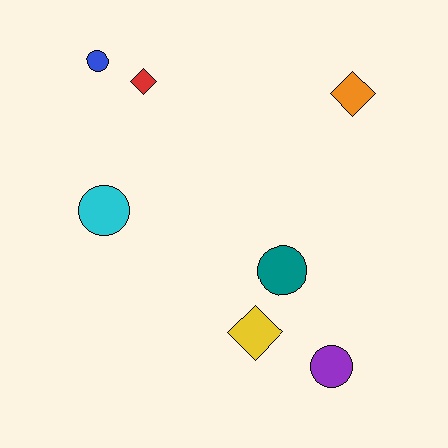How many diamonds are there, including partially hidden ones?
There are 3 diamonds.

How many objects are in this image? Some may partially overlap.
There are 7 objects.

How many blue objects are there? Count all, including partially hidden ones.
There is 1 blue object.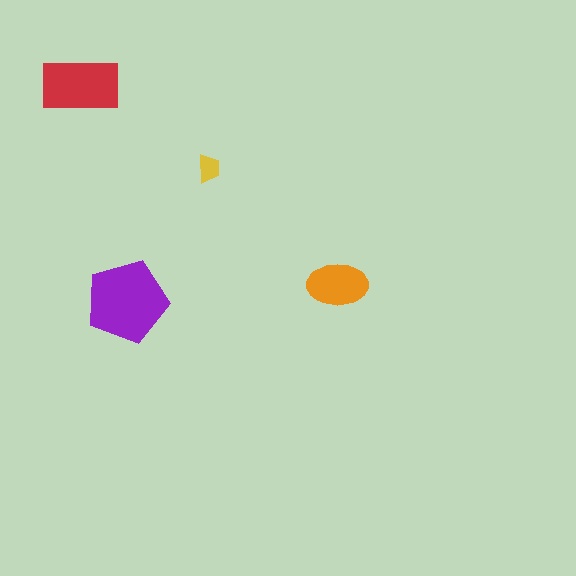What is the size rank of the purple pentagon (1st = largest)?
1st.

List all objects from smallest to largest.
The yellow trapezoid, the orange ellipse, the red rectangle, the purple pentagon.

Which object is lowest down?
The purple pentagon is bottommost.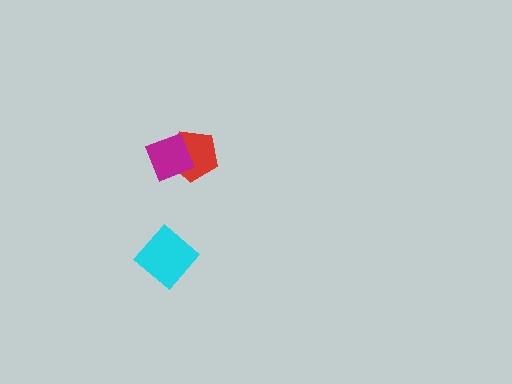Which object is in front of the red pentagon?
The magenta diamond is in front of the red pentagon.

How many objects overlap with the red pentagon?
1 object overlaps with the red pentagon.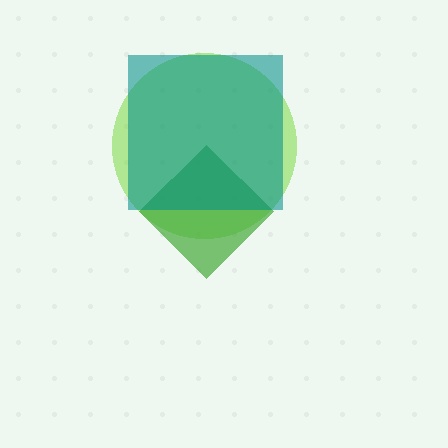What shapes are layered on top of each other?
The layered shapes are: a lime circle, a green diamond, a teal square.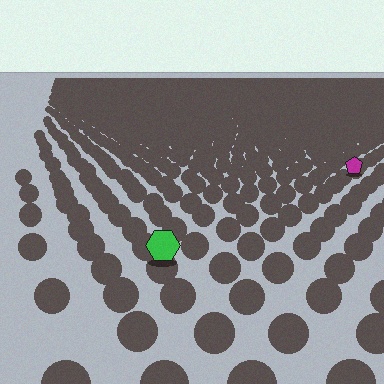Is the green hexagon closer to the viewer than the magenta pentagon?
Yes. The green hexagon is closer — you can tell from the texture gradient: the ground texture is coarser near it.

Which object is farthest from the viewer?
The magenta pentagon is farthest from the viewer. It appears smaller and the ground texture around it is denser.